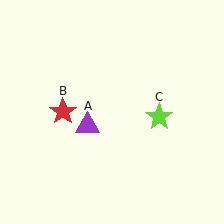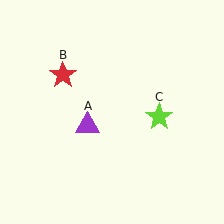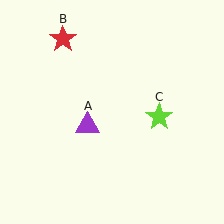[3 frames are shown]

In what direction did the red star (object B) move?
The red star (object B) moved up.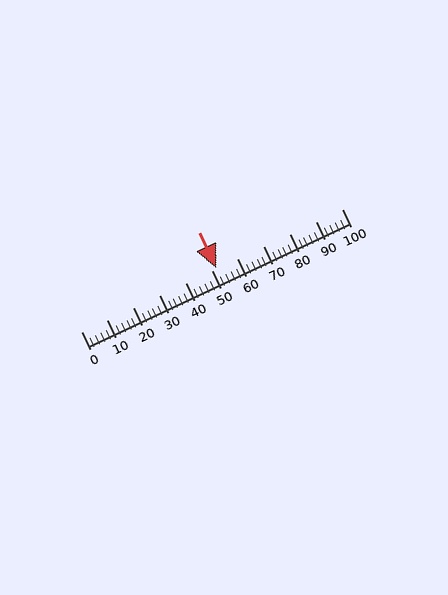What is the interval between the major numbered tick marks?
The major tick marks are spaced 10 units apart.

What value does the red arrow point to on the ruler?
The red arrow points to approximately 52.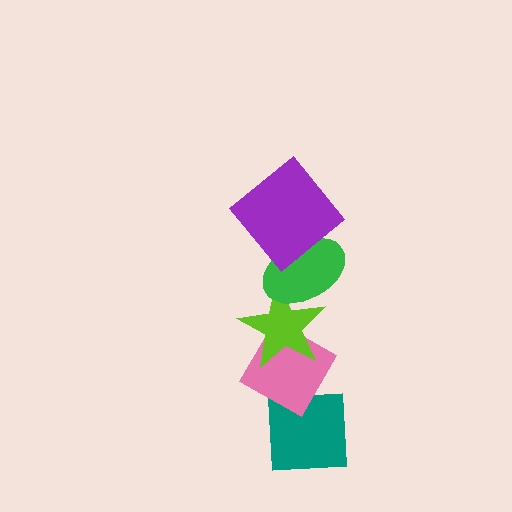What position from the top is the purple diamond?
The purple diamond is 1st from the top.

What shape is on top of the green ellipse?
The purple diamond is on top of the green ellipse.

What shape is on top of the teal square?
The pink diamond is on top of the teal square.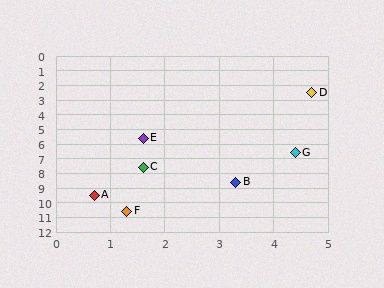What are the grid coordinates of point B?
Point B is at approximately (3.3, 8.6).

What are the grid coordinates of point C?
Point C is at approximately (1.6, 7.6).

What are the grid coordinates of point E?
Point E is at approximately (1.6, 5.6).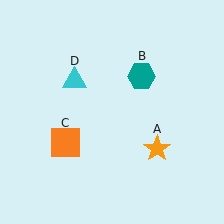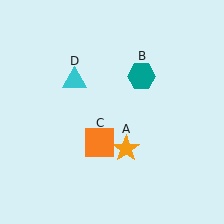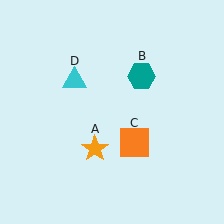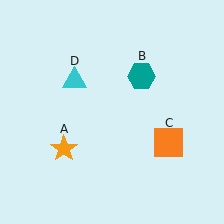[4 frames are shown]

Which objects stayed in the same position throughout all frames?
Teal hexagon (object B) and cyan triangle (object D) remained stationary.